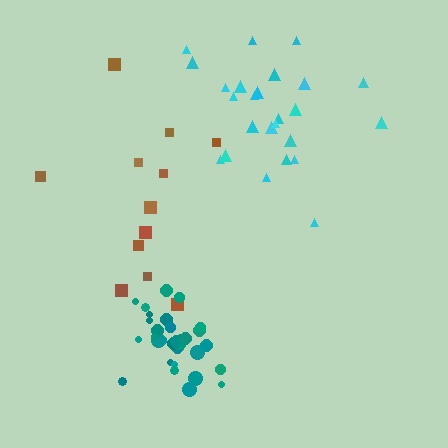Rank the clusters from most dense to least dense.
teal, cyan, brown.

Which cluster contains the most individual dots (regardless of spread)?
Teal (31).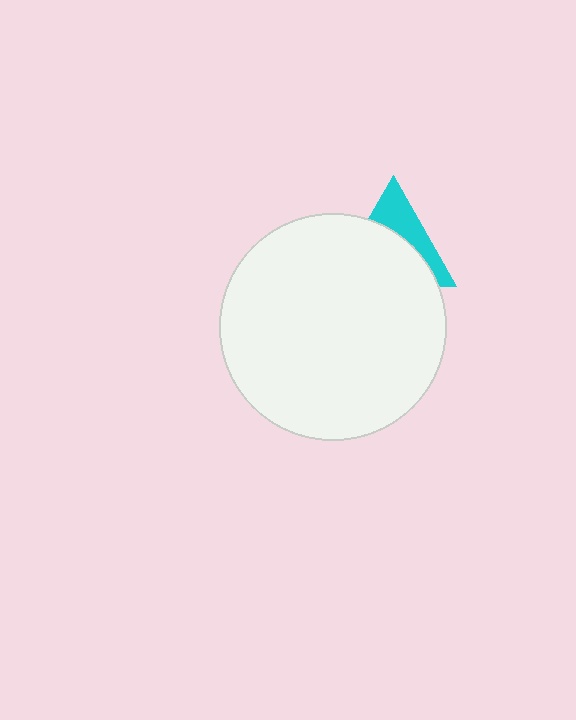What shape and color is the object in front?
The object in front is a white circle.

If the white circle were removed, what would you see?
You would see the complete cyan triangle.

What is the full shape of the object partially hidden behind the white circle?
The partially hidden object is a cyan triangle.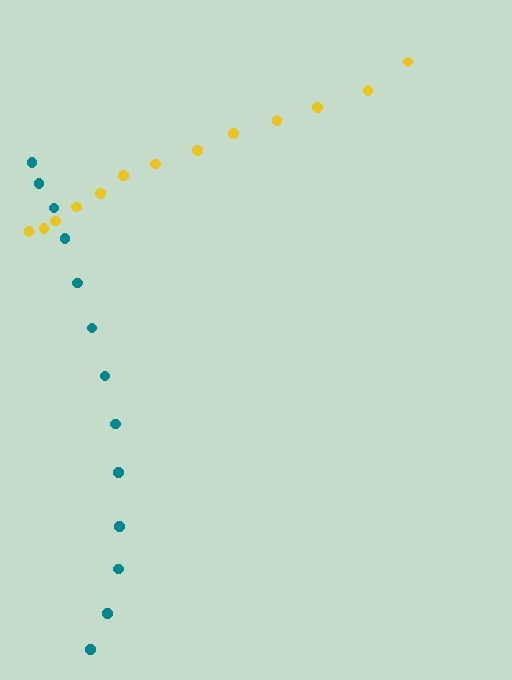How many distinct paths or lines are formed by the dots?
There are 2 distinct paths.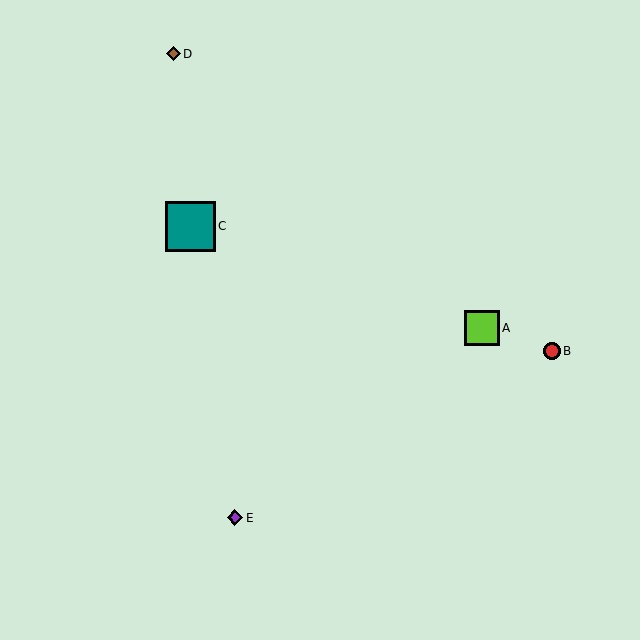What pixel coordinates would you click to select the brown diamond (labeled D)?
Click at (174, 54) to select the brown diamond D.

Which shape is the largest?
The teal square (labeled C) is the largest.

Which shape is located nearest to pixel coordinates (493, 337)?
The lime square (labeled A) at (482, 328) is nearest to that location.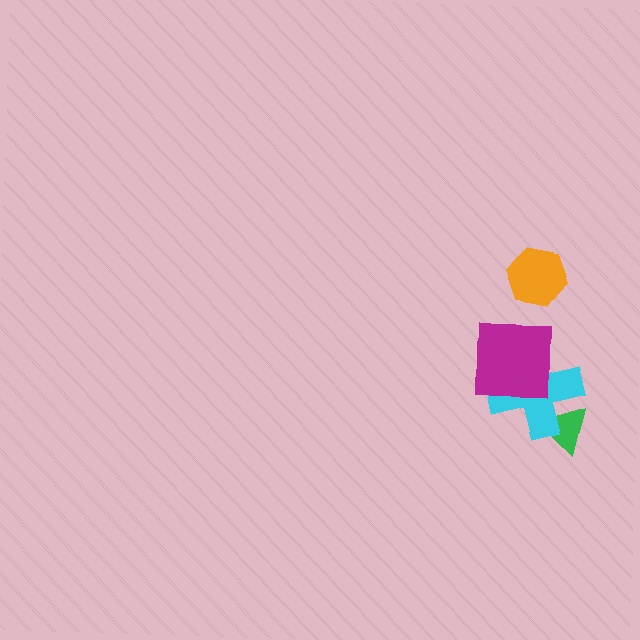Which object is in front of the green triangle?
The cyan cross is in front of the green triangle.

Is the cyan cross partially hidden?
Yes, it is partially covered by another shape.